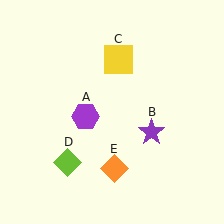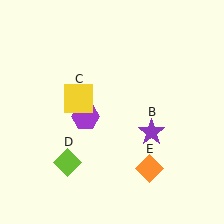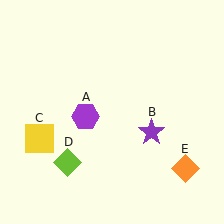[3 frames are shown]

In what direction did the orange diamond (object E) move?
The orange diamond (object E) moved right.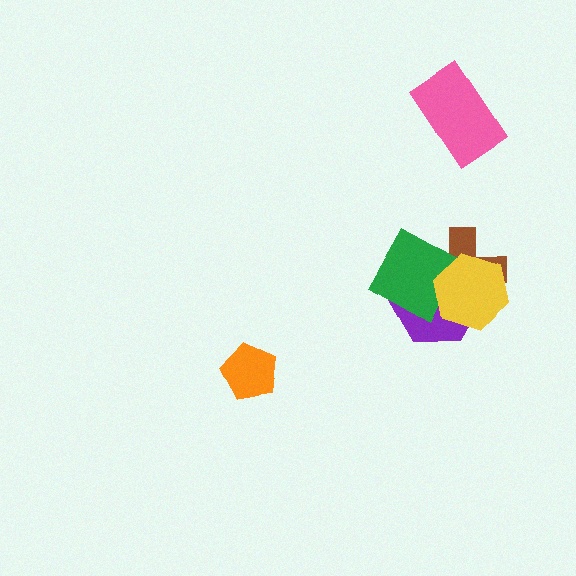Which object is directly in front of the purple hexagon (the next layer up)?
The green square is directly in front of the purple hexagon.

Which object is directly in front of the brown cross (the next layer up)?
The purple hexagon is directly in front of the brown cross.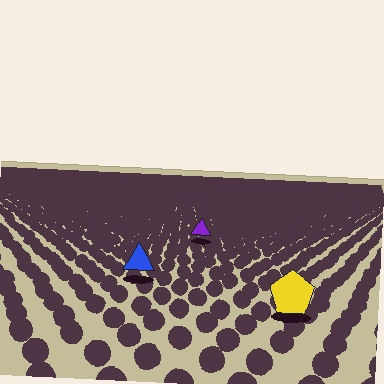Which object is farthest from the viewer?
The purple triangle is farthest from the viewer. It appears smaller and the ground texture around it is denser.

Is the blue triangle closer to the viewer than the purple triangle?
Yes. The blue triangle is closer — you can tell from the texture gradient: the ground texture is coarser near it.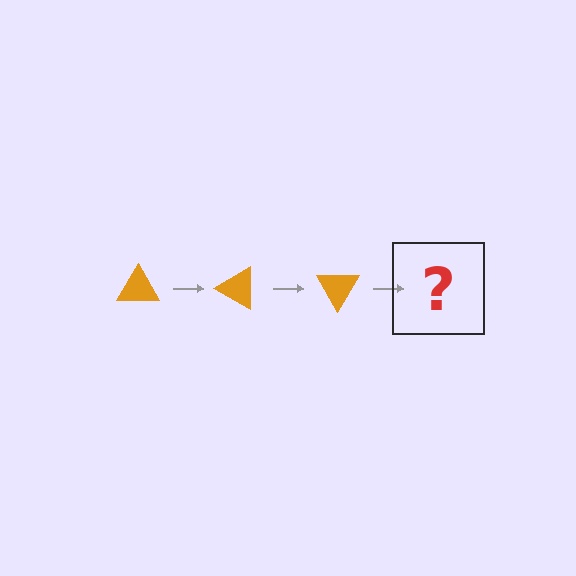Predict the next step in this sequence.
The next step is an orange triangle rotated 90 degrees.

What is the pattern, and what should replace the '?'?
The pattern is that the triangle rotates 30 degrees each step. The '?' should be an orange triangle rotated 90 degrees.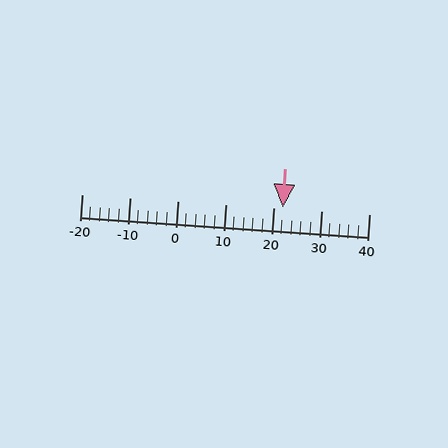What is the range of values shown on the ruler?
The ruler shows values from -20 to 40.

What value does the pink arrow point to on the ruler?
The pink arrow points to approximately 22.